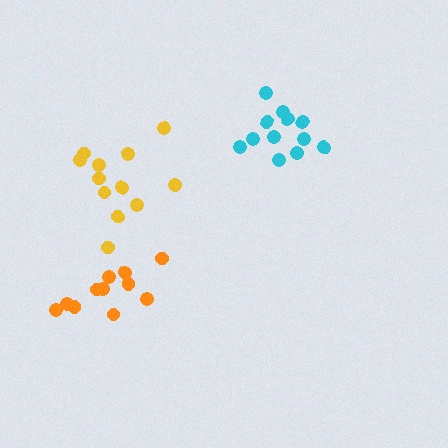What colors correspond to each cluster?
The clusters are colored: cyan, orange, yellow.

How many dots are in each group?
Group 1: 12 dots, Group 2: 11 dots, Group 3: 12 dots (35 total).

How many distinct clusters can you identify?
There are 3 distinct clusters.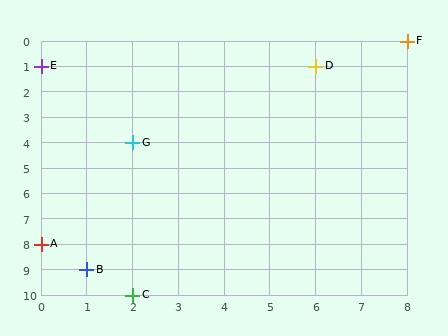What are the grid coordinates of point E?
Point E is at grid coordinates (0, 1).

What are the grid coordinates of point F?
Point F is at grid coordinates (8, 0).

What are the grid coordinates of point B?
Point B is at grid coordinates (1, 9).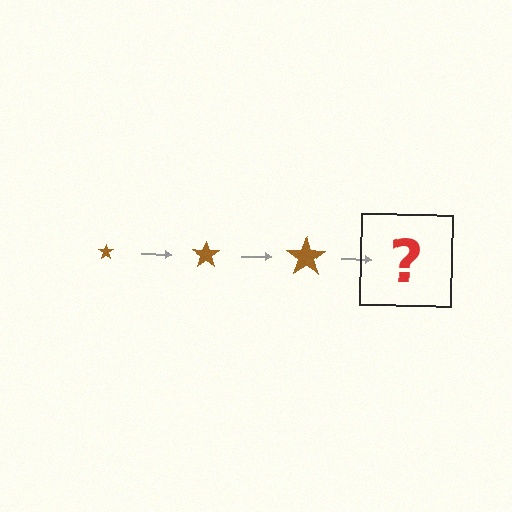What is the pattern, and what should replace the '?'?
The pattern is that the star gets progressively larger each step. The '?' should be a brown star, larger than the previous one.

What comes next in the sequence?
The next element should be a brown star, larger than the previous one.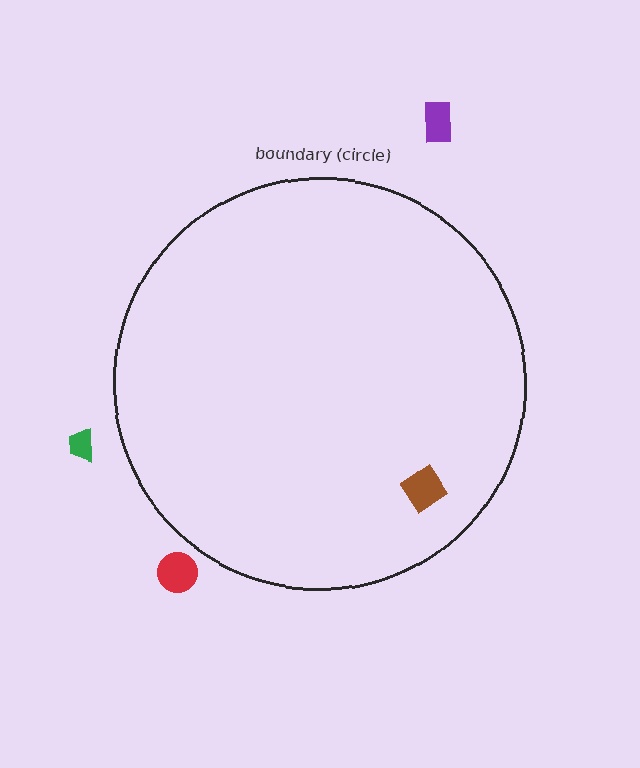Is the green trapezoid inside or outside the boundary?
Outside.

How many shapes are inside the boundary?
1 inside, 3 outside.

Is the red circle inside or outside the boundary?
Outside.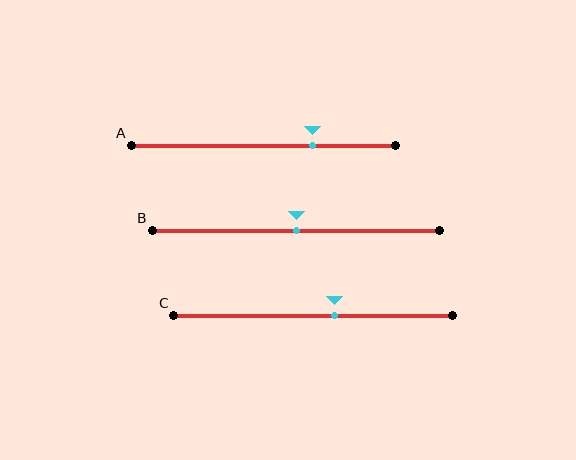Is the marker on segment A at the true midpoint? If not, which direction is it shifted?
No, the marker on segment A is shifted to the right by about 19% of the segment length.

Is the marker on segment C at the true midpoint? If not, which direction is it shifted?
No, the marker on segment C is shifted to the right by about 8% of the segment length.